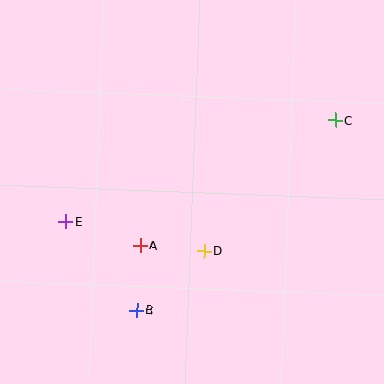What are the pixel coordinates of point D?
Point D is at (204, 251).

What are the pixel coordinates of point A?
Point A is at (140, 245).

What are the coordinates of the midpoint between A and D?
The midpoint between A and D is at (172, 248).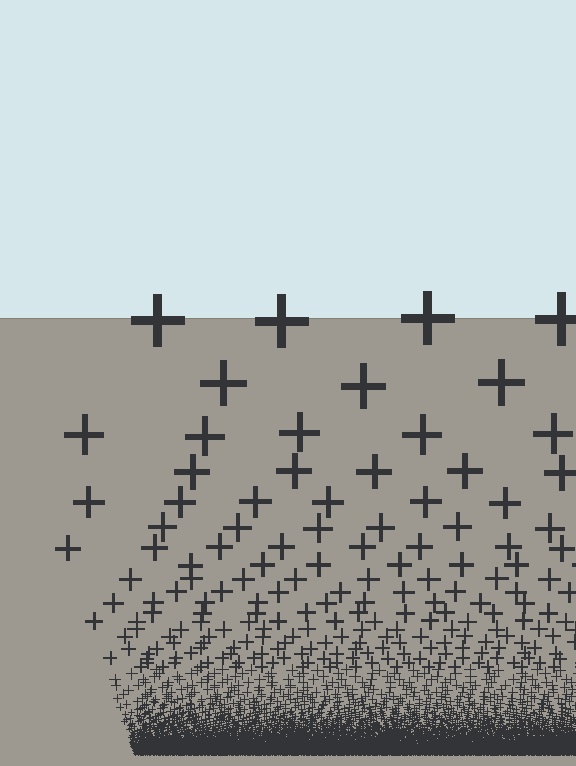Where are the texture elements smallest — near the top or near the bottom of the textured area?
Near the bottom.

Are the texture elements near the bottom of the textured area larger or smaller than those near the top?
Smaller. The gradient is inverted — elements near the bottom are smaller and denser.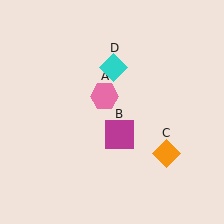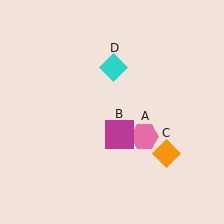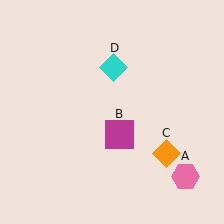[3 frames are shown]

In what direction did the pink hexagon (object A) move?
The pink hexagon (object A) moved down and to the right.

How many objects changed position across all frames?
1 object changed position: pink hexagon (object A).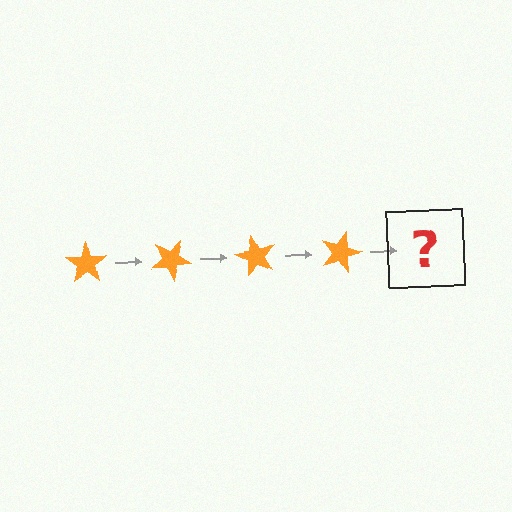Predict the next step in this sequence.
The next step is an orange star rotated 120 degrees.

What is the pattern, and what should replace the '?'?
The pattern is that the star rotates 30 degrees each step. The '?' should be an orange star rotated 120 degrees.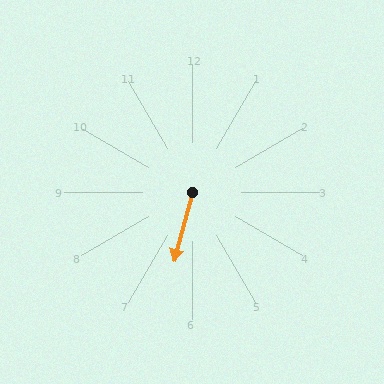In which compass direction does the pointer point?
South.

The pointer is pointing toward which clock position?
Roughly 6 o'clock.